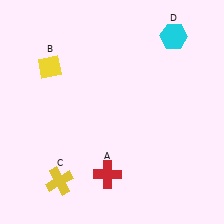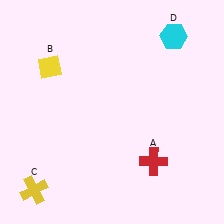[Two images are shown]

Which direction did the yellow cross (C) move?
The yellow cross (C) moved left.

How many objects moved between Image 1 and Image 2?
2 objects moved between the two images.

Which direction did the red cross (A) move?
The red cross (A) moved right.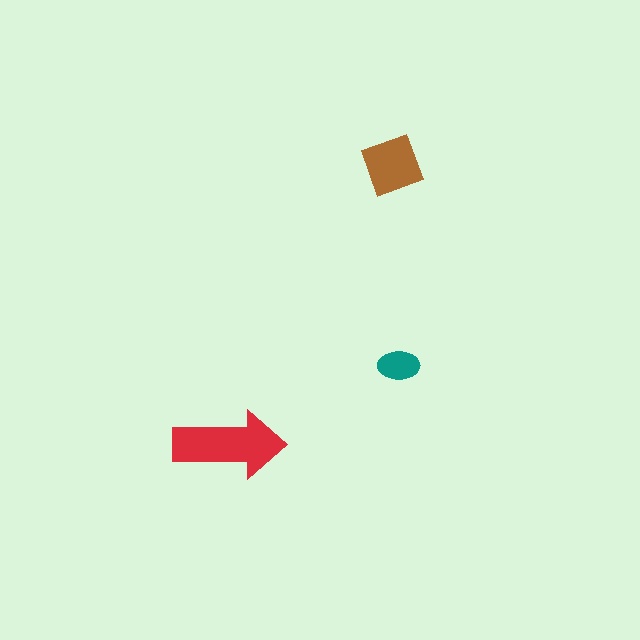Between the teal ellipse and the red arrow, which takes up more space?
The red arrow.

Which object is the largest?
The red arrow.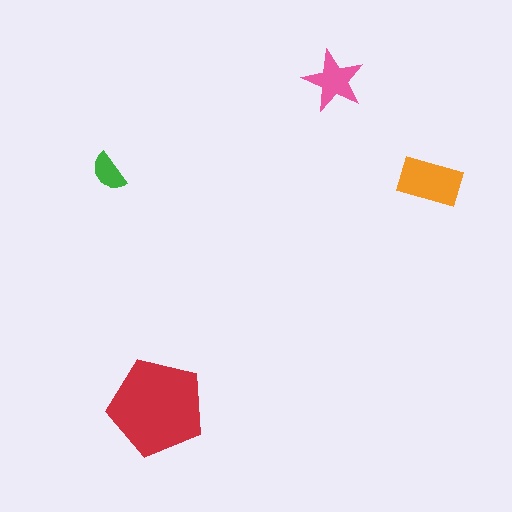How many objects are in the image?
There are 4 objects in the image.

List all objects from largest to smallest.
The red pentagon, the orange rectangle, the pink star, the green semicircle.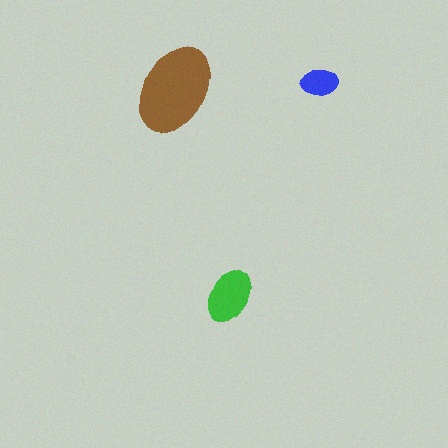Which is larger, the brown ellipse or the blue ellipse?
The brown one.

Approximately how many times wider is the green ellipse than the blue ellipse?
About 1.5 times wider.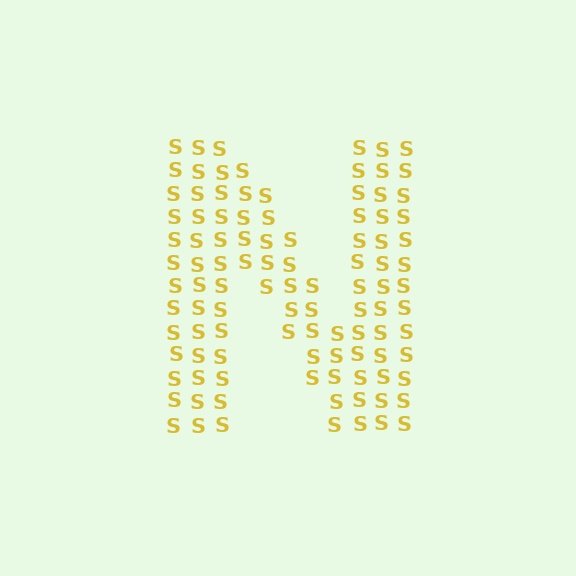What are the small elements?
The small elements are letter S's.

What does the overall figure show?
The overall figure shows the letter N.